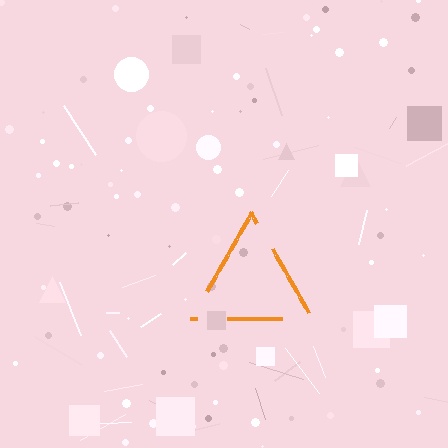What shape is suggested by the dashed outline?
The dashed outline suggests a triangle.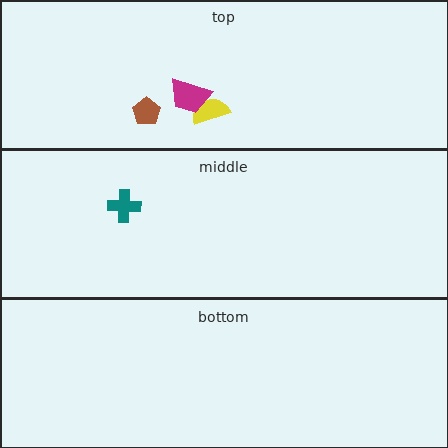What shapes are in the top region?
The brown pentagon, the yellow semicircle, the magenta trapezoid.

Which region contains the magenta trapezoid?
The top region.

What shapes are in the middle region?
The teal cross.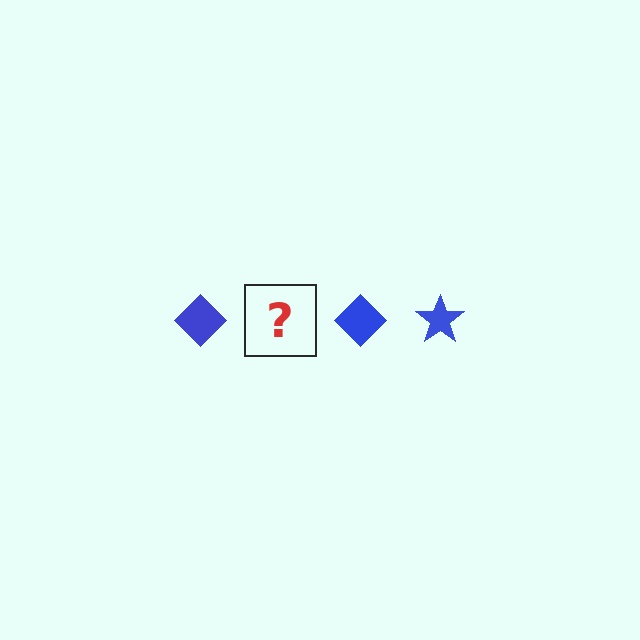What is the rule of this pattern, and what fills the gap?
The rule is that the pattern cycles through diamond, star shapes in blue. The gap should be filled with a blue star.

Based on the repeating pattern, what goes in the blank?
The blank should be a blue star.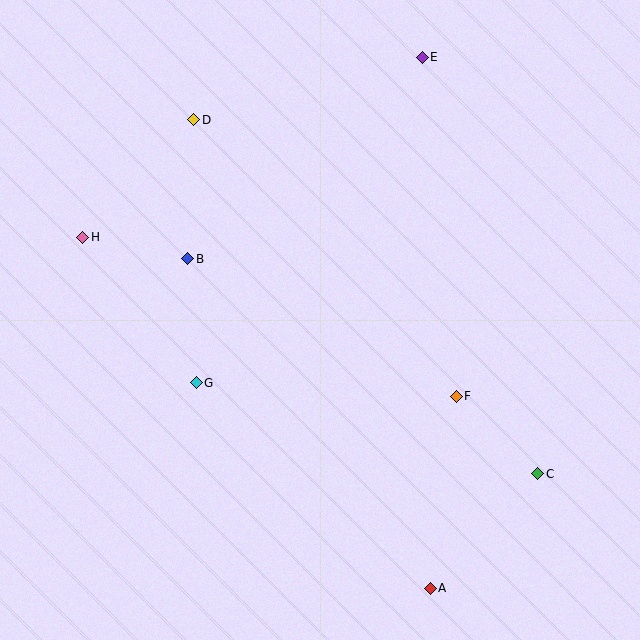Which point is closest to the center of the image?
Point G at (196, 383) is closest to the center.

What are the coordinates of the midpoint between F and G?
The midpoint between F and G is at (326, 389).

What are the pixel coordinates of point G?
Point G is at (196, 383).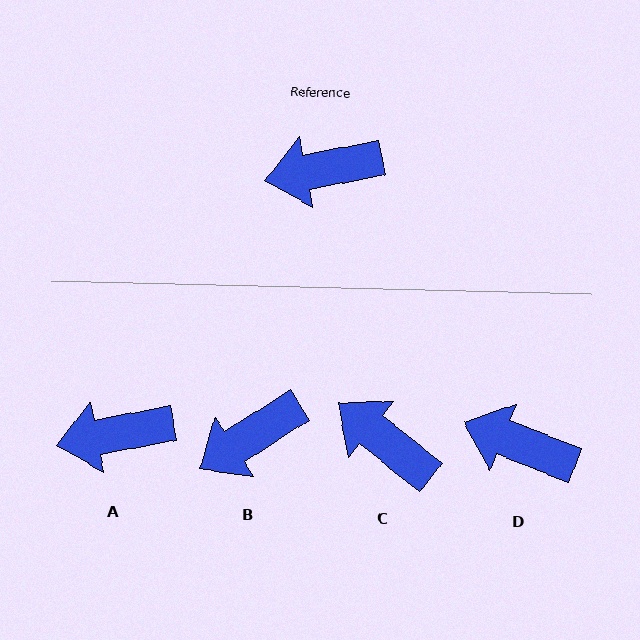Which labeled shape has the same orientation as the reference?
A.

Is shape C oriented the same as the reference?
No, it is off by about 49 degrees.